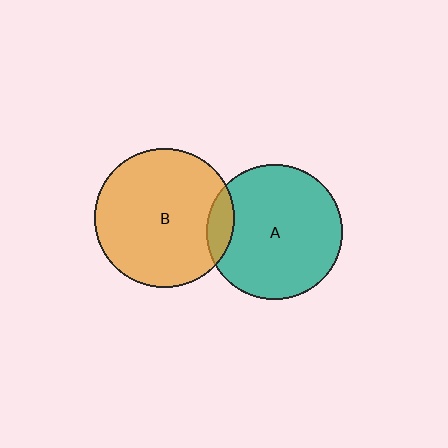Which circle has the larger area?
Circle B (orange).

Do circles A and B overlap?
Yes.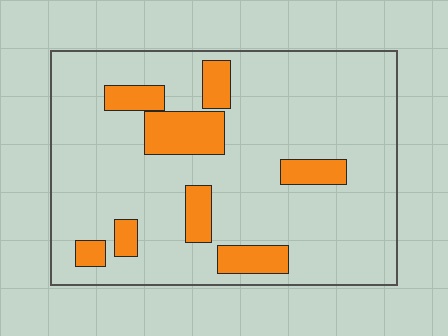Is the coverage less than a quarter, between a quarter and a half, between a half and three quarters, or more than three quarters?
Less than a quarter.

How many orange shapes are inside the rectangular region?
8.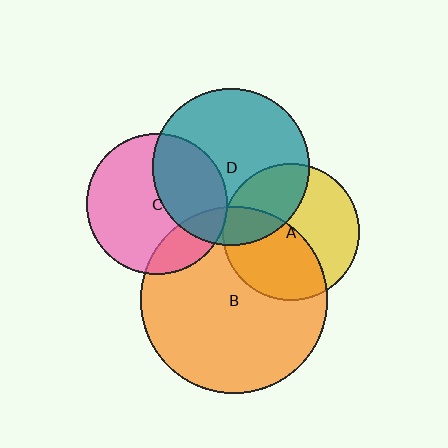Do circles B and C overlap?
Yes.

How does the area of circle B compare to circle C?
Approximately 1.8 times.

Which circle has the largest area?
Circle B (orange).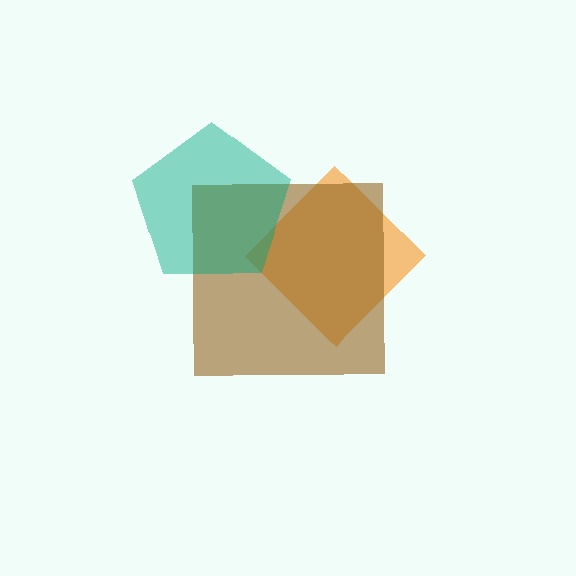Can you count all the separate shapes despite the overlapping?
Yes, there are 3 separate shapes.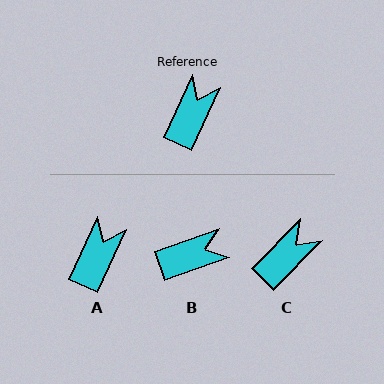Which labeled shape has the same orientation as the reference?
A.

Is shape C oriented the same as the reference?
No, it is off by about 20 degrees.